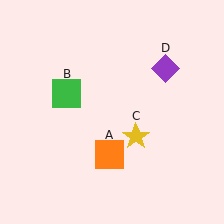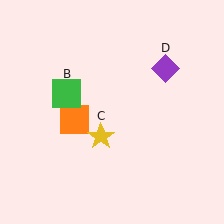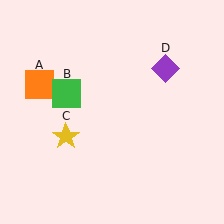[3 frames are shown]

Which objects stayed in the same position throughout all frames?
Green square (object B) and purple diamond (object D) remained stationary.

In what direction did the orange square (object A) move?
The orange square (object A) moved up and to the left.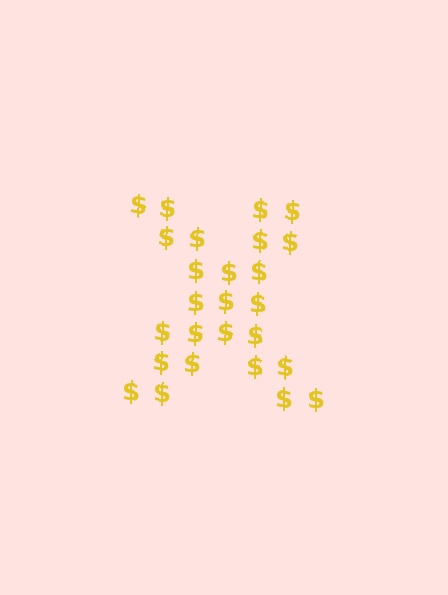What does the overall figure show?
The overall figure shows the letter X.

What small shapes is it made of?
It is made of small dollar signs.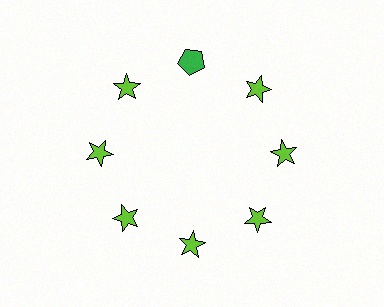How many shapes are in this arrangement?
There are 8 shapes arranged in a ring pattern.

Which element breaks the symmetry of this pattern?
The green pentagon at roughly the 12 o'clock position breaks the symmetry. All other shapes are lime stars.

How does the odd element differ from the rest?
It differs in both color (green instead of lime) and shape (pentagon instead of star).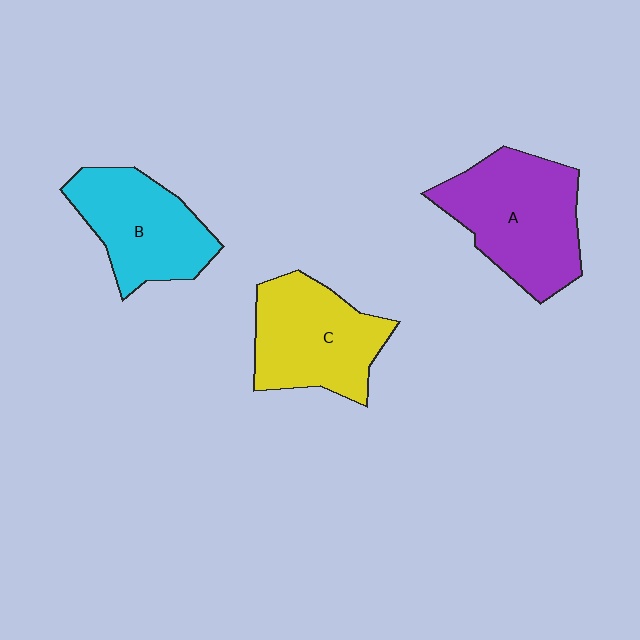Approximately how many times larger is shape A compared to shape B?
Approximately 1.2 times.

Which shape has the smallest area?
Shape B (cyan).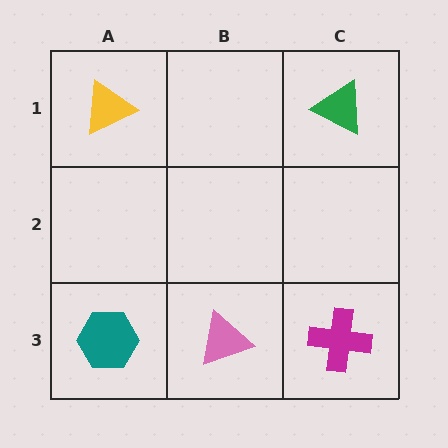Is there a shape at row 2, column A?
No, that cell is empty.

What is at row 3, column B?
A pink triangle.